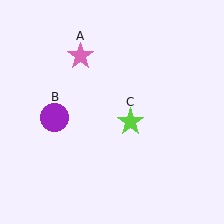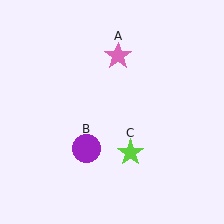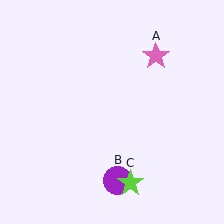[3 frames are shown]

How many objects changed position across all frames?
3 objects changed position: pink star (object A), purple circle (object B), lime star (object C).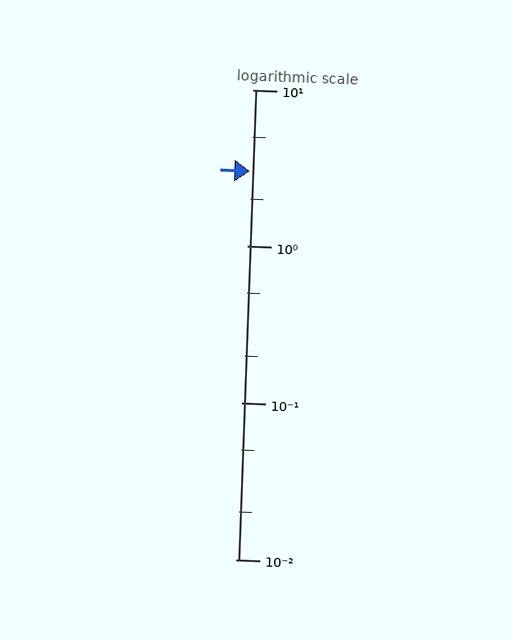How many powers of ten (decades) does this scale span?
The scale spans 3 decades, from 0.01 to 10.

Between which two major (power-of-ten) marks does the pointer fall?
The pointer is between 1 and 10.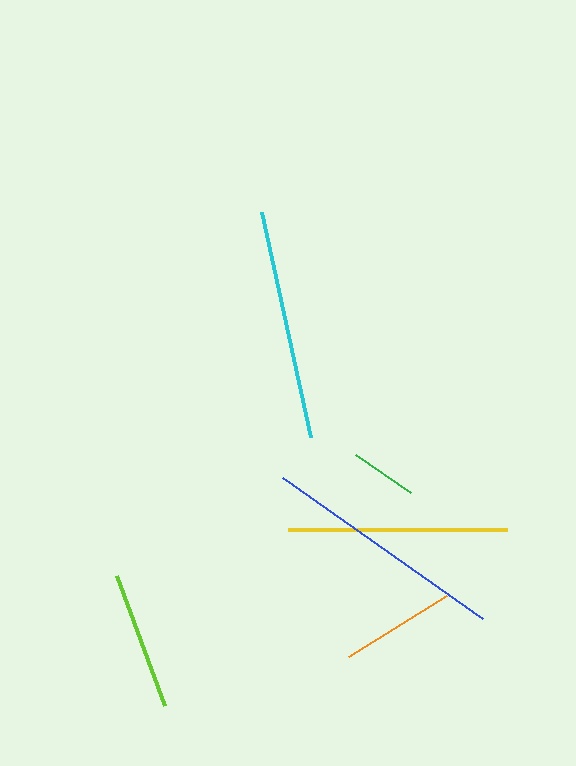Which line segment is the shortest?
The green line is the shortest at approximately 67 pixels.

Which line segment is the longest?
The blue line is the longest at approximately 245 pixels.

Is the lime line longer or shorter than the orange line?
The lime line is longer than the orange line.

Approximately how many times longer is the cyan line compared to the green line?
The cyan line is approximately 3.4 times the length of the green line.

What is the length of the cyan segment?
The cyan segment is approximately 230 pixels long.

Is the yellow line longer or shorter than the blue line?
The blue line is longer than the yellow line.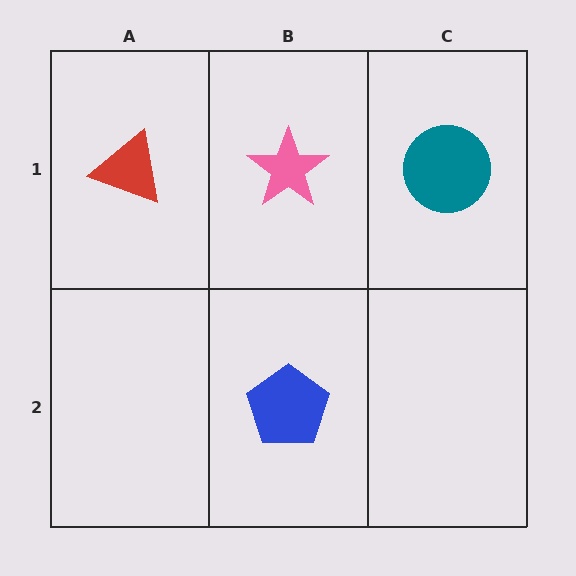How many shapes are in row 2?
1 shape.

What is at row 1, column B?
A pink star.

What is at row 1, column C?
A teal circle.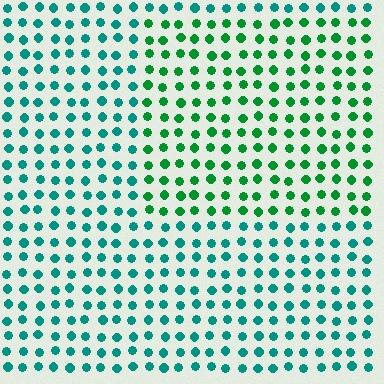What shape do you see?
I see a rectangle.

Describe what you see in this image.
The image is filled with small teal elements in a uniform arrangement. A rectangle-shaped region is visible where the elements are tinted to a slightly different hue, forming a subtle color boundary.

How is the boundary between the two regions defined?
The boundary is defined purely by a slight shift in hue (about 36 degrees). Spacing, size, and orientation are identical on both sides.